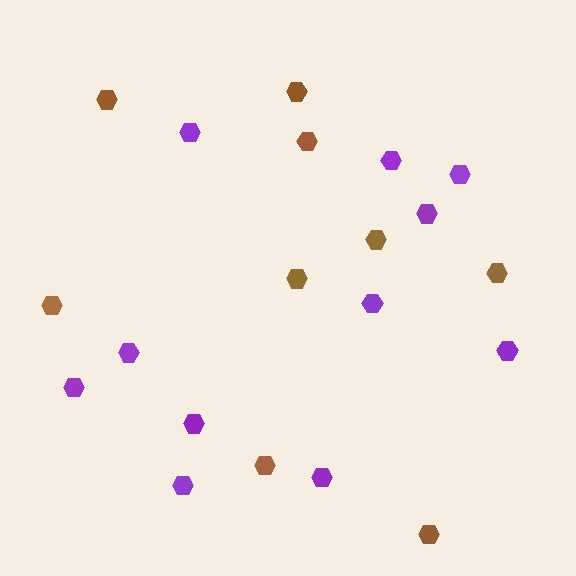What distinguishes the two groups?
There are 2 groups: one group of purple hexagons (11) and one group of brown hexagons (9).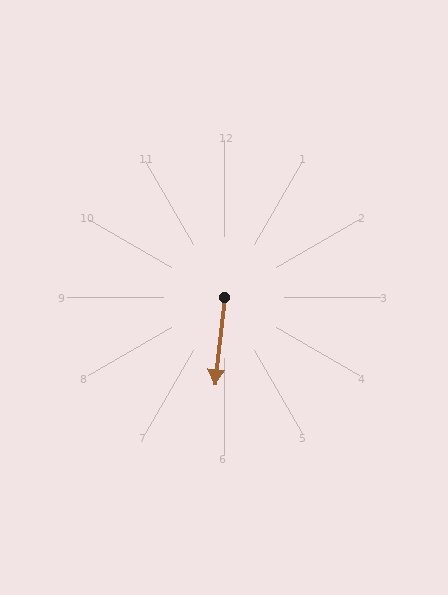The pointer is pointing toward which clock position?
Roughly 6 o'clock.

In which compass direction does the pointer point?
South.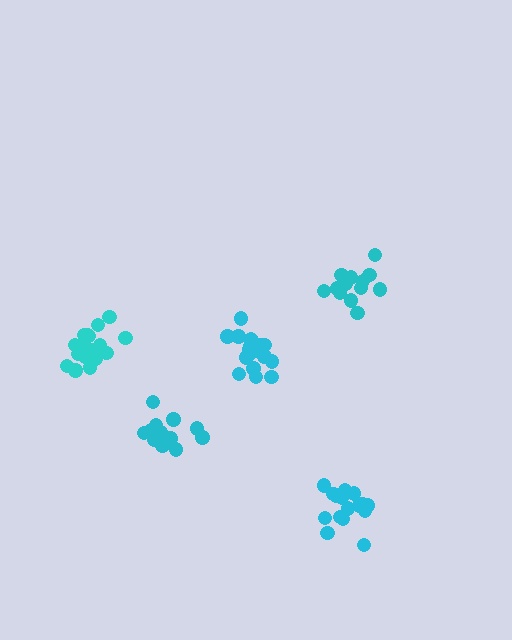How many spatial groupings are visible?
There are 5 spatial groupings.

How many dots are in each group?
Group 1: 19 dots, Group 2: 15 dots, Group 3: 19 dots, Group 4: 15 dots, Group 5: 16 dots (84 total).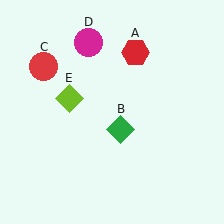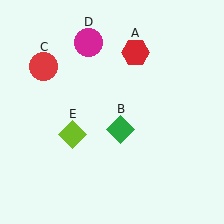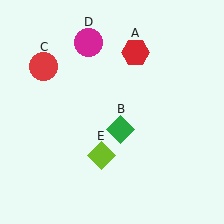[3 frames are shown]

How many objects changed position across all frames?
1 object changed position: lime diamond (object E).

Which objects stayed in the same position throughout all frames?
Red hexagon (object A) and green diamond (object B) and red circle (object C) and magenta circle (object D) remained stationary.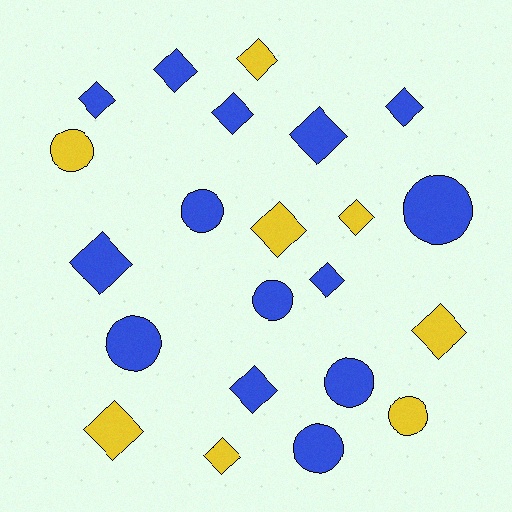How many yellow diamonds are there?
There are 6 yellow diamonds.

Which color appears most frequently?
Blue, with 14 objects.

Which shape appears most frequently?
Diamond, with 14 objects.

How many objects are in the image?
There are 22 objects.